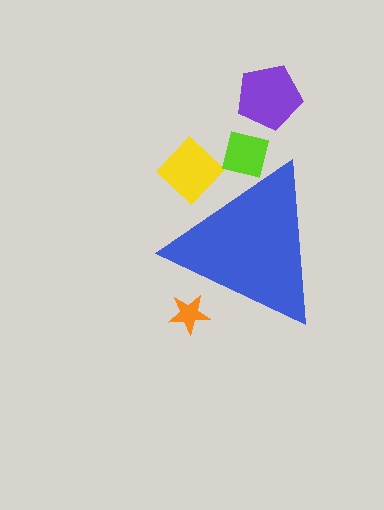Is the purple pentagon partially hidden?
No, the purple pentagon is fully visible.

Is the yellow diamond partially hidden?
Yes, the yellow diamond is partially hidden behind the blue triangle.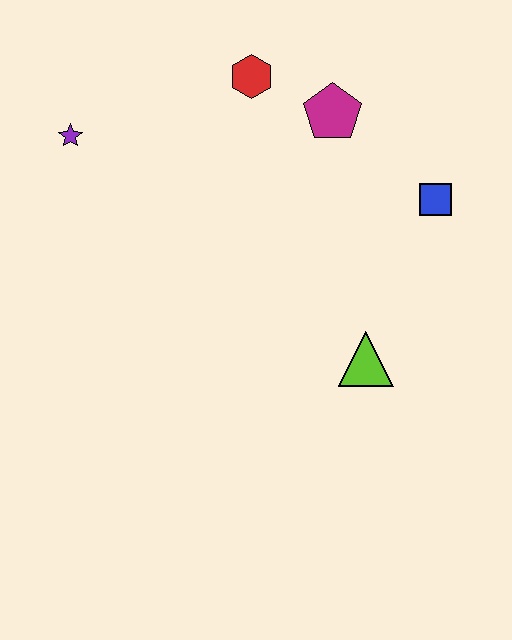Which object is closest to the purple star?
The red hexagon is closest to the purple star.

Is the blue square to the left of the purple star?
No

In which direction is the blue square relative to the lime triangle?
The blue square is above the lime triangle.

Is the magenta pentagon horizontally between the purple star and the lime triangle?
Yes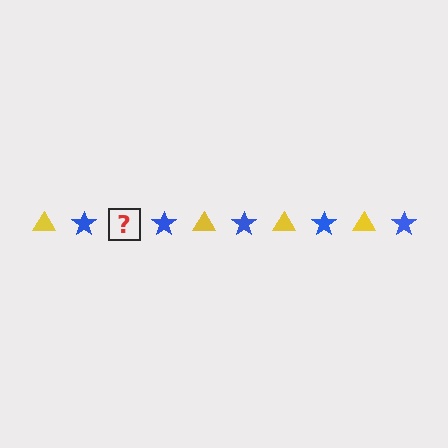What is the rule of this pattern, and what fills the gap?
The rule is that the pattern alternates between yellow triangle and blue star. The gap should be filled with a yellow triangle.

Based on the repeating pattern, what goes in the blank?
The blank should be a yellow triangle.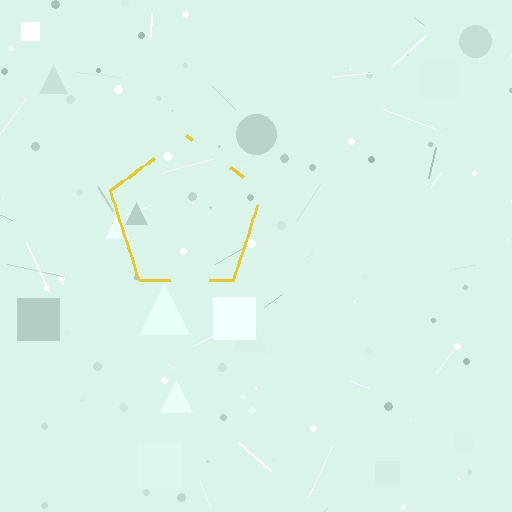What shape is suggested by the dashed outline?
The dashed outline suggests a pentagon.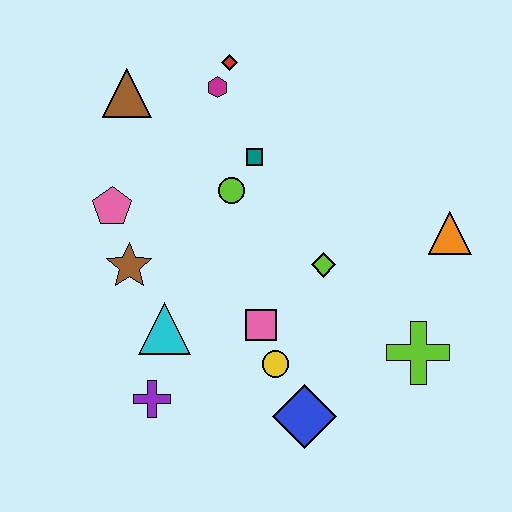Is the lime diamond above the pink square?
Yes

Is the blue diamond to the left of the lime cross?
Yes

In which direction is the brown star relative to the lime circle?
The brown star is to the left of the lime circle.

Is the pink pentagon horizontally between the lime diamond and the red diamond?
No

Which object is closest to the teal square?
The lime circle is closest to the teal square.